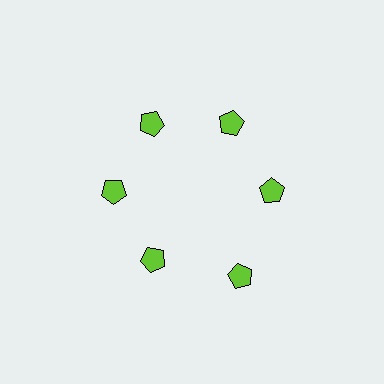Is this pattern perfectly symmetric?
No. The 6 lime pentagons are arranged in a ring, but one element near the 5 o'clock position is pushed outward from the center, breaking the 6-fold rotational symmetry.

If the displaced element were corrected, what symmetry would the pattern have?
It would have 6-fold rotational symmetry — the pattern would map onto itself every 60 degrees.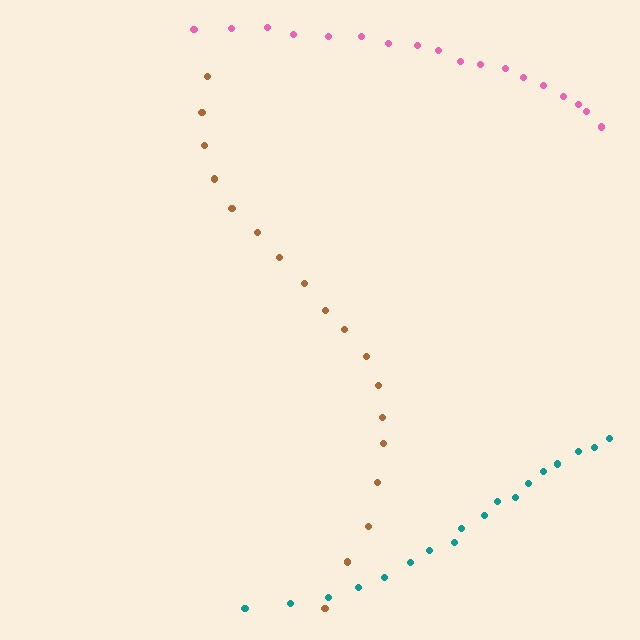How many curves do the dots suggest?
There are 3 distinct paths.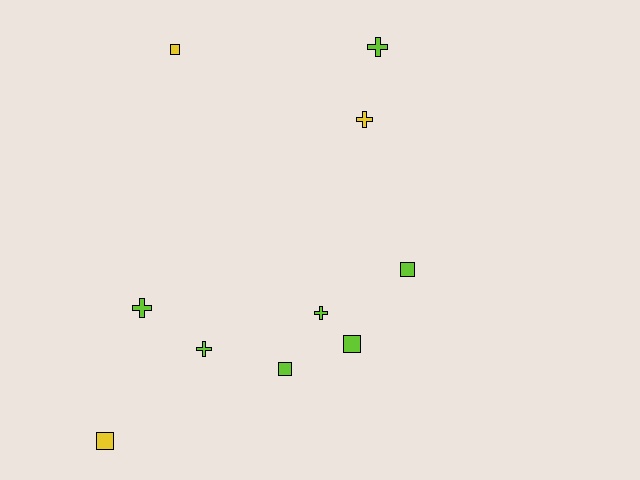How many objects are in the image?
There are 10 objects.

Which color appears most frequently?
Lime, with 7 objects.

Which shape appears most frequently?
Square, with 5 objects.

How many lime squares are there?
There are 3 lime squares.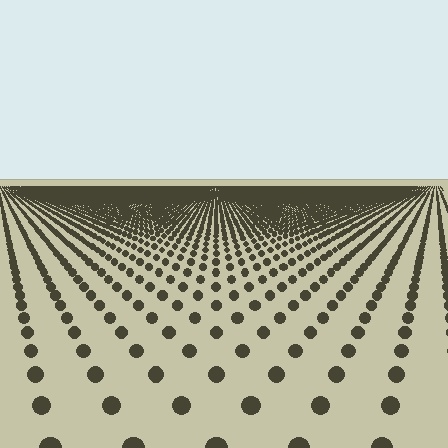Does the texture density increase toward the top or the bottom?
Density increases toward the top.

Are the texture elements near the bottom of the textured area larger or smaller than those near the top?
Larger. Near the bottom, elements are closer to the viewer and appear at a bigger on-screen size.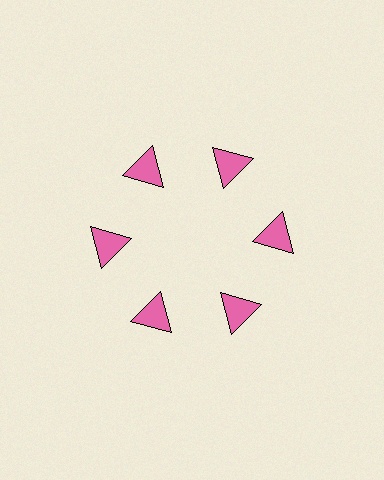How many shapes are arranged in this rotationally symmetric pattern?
There are 6 shapes, arranged in 6 groups of 1.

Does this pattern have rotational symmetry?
Yes, this pattern has 6-fold rotational symmetry. It looks the same after rotating 60 degrees around the center.